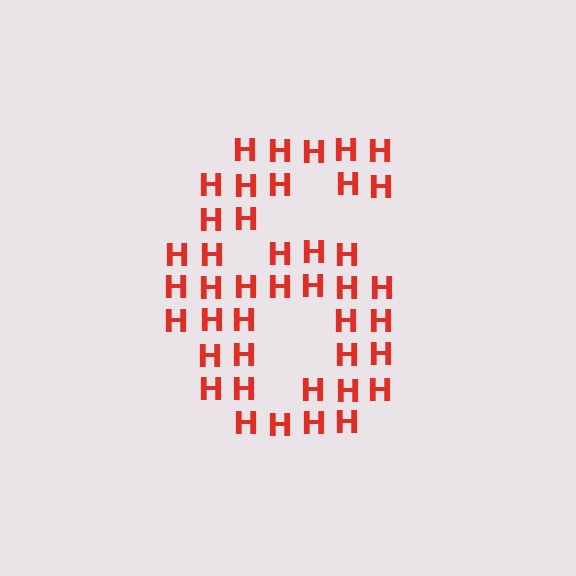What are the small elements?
The small elements are letter H's.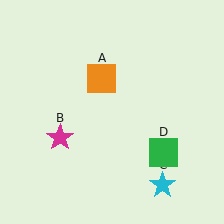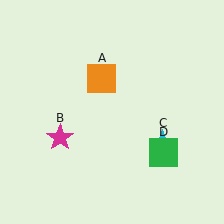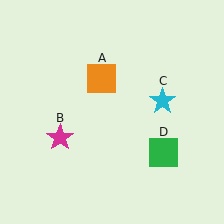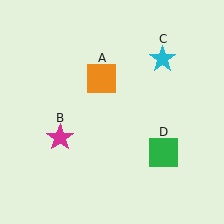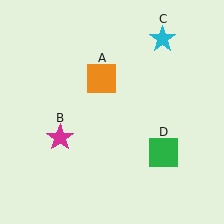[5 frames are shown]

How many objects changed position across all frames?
1 object changed position: cyan star (object C).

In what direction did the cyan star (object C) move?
The cyan star (object C) moved up.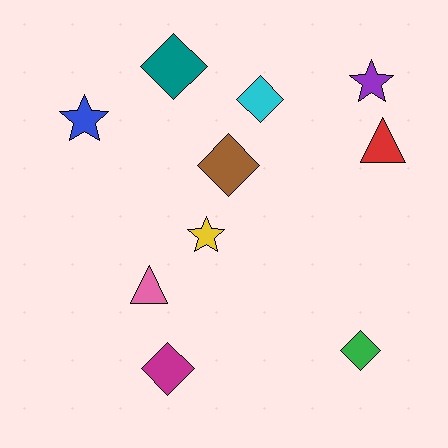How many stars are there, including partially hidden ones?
There are 3 stars.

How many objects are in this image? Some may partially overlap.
There are 10 objects.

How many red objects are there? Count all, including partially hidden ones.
There is 1 red object.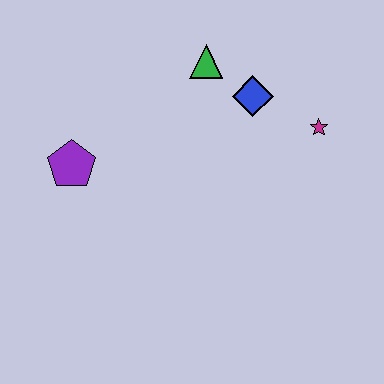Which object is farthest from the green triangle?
The purple pentagon is farthest from the green triangle.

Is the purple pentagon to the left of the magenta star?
Yes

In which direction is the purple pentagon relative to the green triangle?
The purple pentagon is to the left of the green triangle.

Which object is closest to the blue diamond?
The green triangle is closest to the blue diamond.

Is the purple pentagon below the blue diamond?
Yes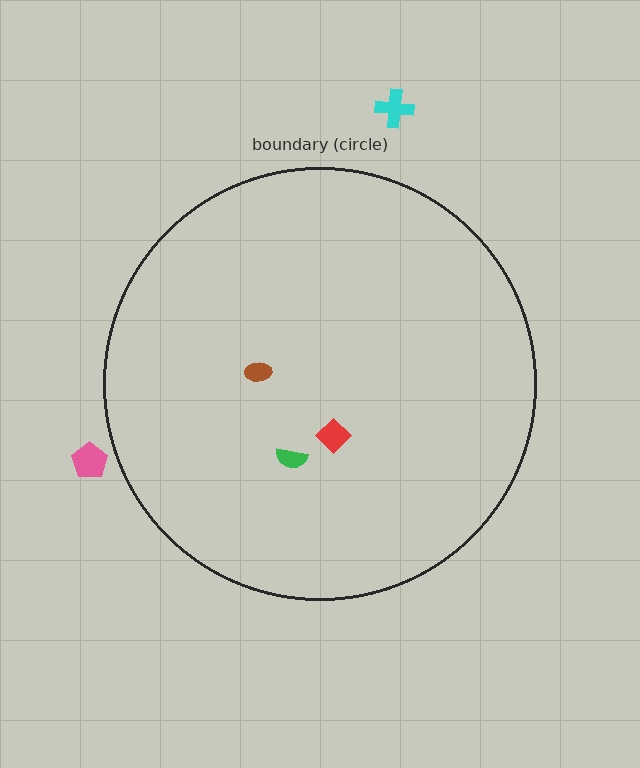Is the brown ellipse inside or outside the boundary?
Inside.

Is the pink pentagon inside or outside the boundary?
Outside.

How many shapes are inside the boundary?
3 inside, 2 outside.